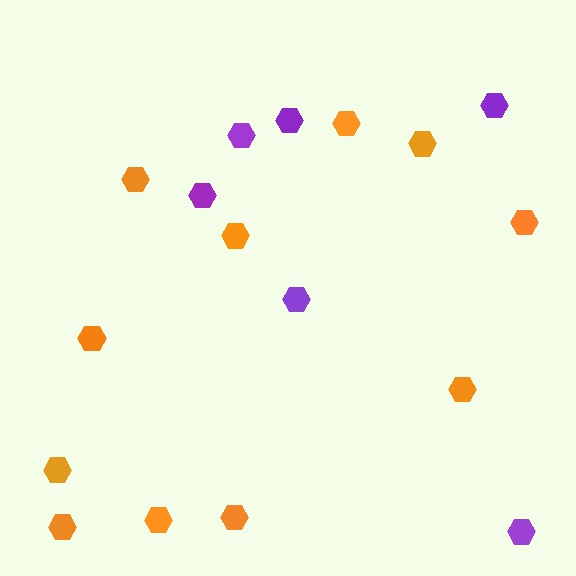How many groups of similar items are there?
There are 2 groups: one group of purple hexagons (6) and one group of orange hexagons (11).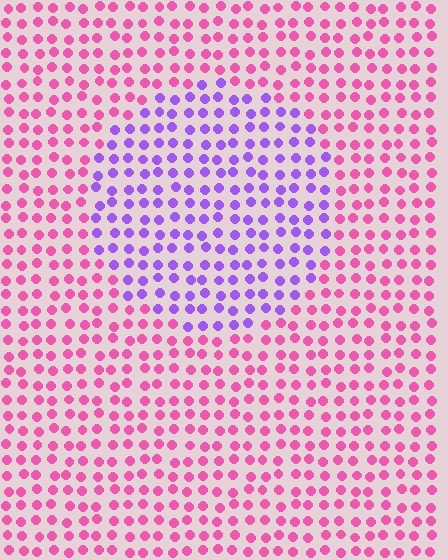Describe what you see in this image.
The image is filled with small pink elements in a uniform arrangement. A circle-shaped region is visible where the elements are tinted to a slightly different hue, forming a subtle color boundary.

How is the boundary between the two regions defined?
The boundary is defined purely by a slight shift in hue (about 56 degrees). Spacing, size, and orientation are identical on both sides.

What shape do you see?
I see a circle.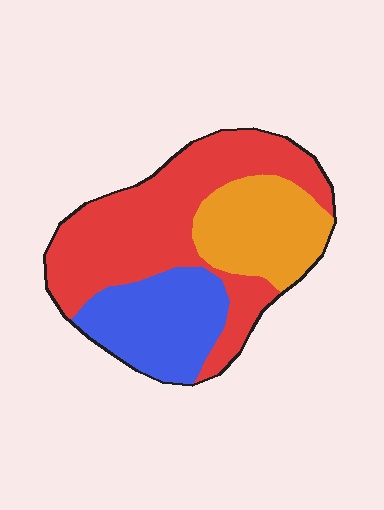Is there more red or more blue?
Red.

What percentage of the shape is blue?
Blue takes up about one quarter (1/4) of the shape.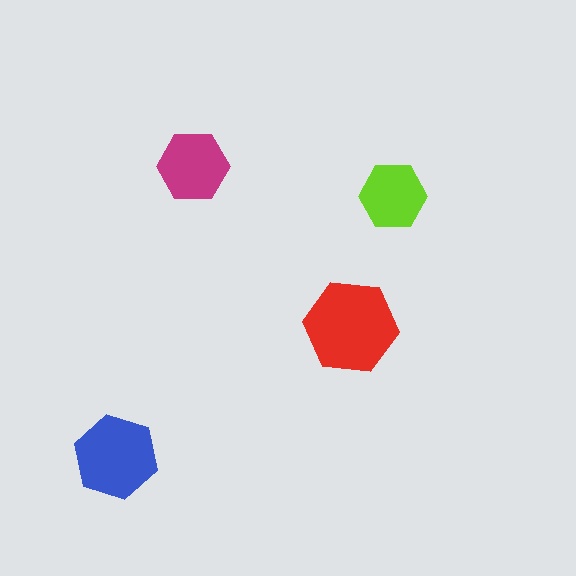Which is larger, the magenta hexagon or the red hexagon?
The red one.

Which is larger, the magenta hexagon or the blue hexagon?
The blue one.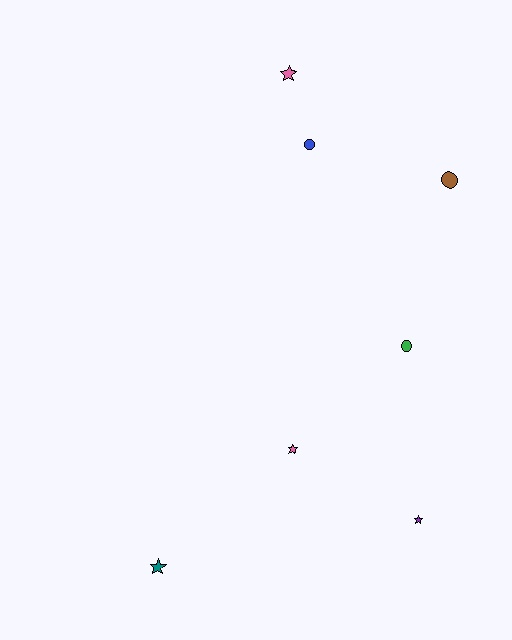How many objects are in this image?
There are 7 objects.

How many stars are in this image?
There are 4 stars.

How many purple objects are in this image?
There is 1 purple object.